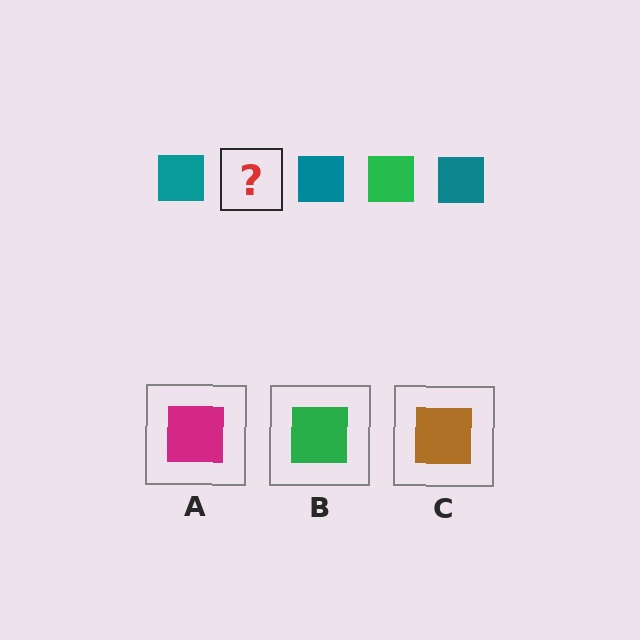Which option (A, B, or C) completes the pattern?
B.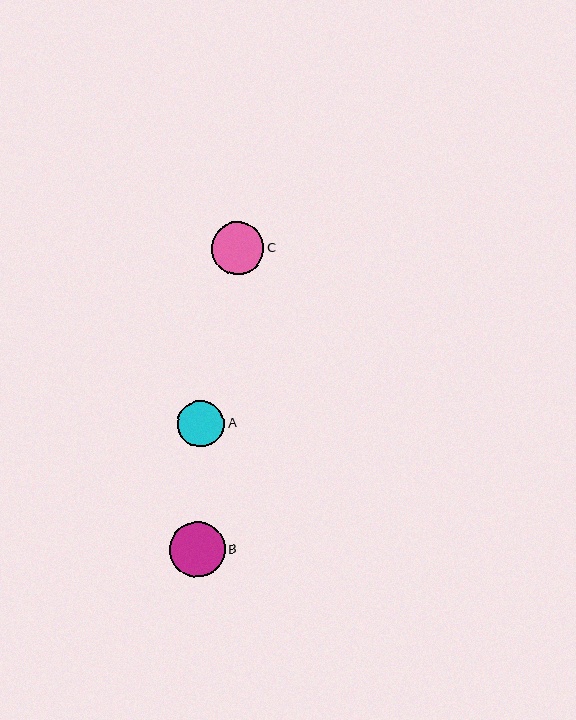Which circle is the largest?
Circle B is the largest with a size of approximately 56 pixels.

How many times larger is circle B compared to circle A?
Circle B is approximately 1.2 times the size of circle A.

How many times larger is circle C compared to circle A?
Circle C is approximately 1.1 times the size of circle A.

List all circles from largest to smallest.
From largest to smallest: B, C, A.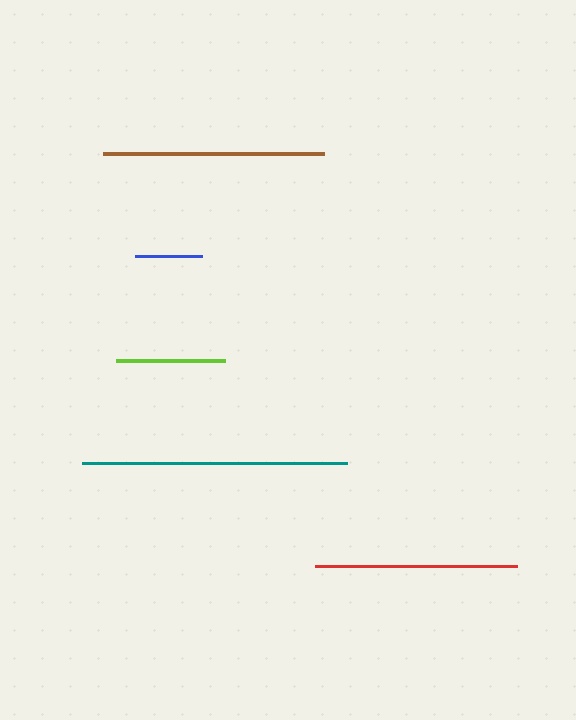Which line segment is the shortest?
The blue line is the shortest at approximately 67 pixels.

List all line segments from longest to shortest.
From longest to shortest: teal, brown, red, lime, blue.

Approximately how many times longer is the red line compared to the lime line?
The red line is approximately 1.9 times the length of the lime line.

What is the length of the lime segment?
The lime segment is approximately 109 pixels long.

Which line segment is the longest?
The teal line is the longest at approximately 265 pixels.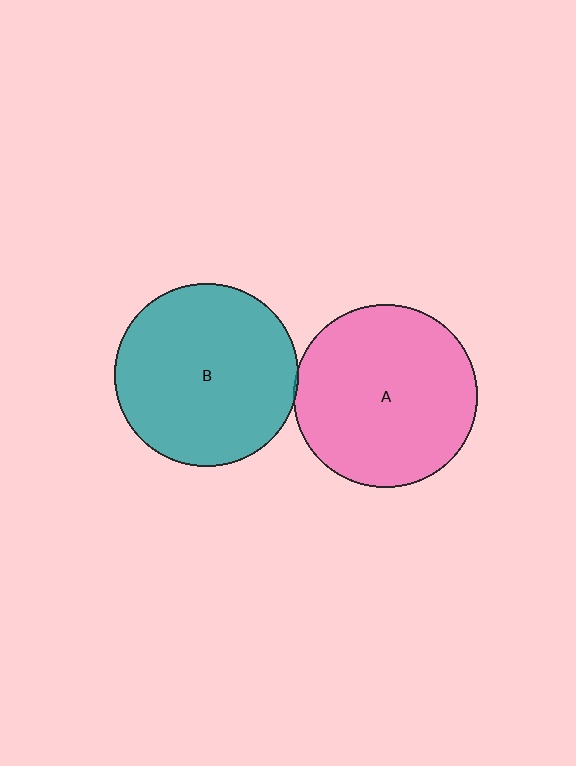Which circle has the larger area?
Circle A (pink).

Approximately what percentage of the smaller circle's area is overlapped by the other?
Approximately 5%.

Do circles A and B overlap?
Yes.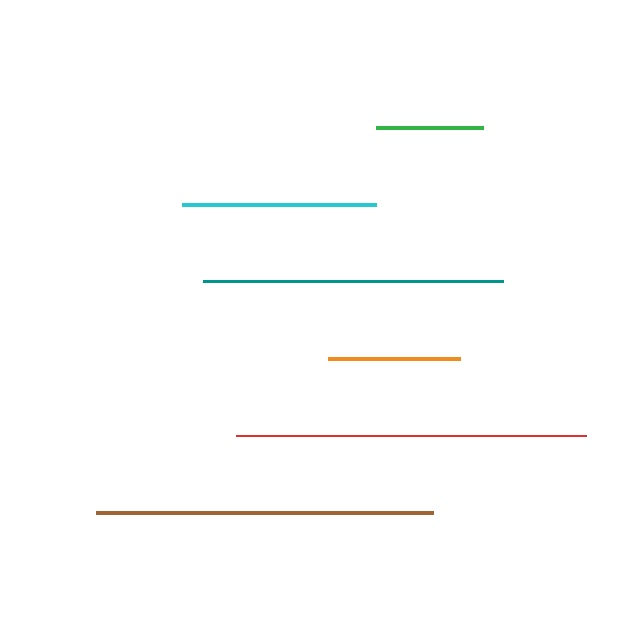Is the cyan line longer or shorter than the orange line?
The cyan line is longer than the orange line.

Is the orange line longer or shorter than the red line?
The red line is longer than the orange line.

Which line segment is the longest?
The red line is the longest at approximately 350 pixels.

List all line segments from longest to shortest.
From longest to shortest: red, brown, teal, cyan, orange, green.